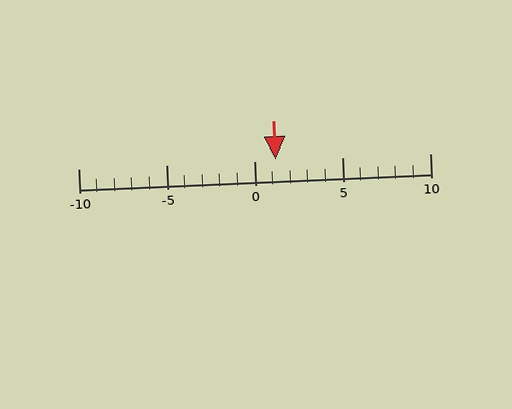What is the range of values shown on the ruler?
The ruler shows values from -10 to 10.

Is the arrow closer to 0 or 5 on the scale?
The arrow is closer to 0.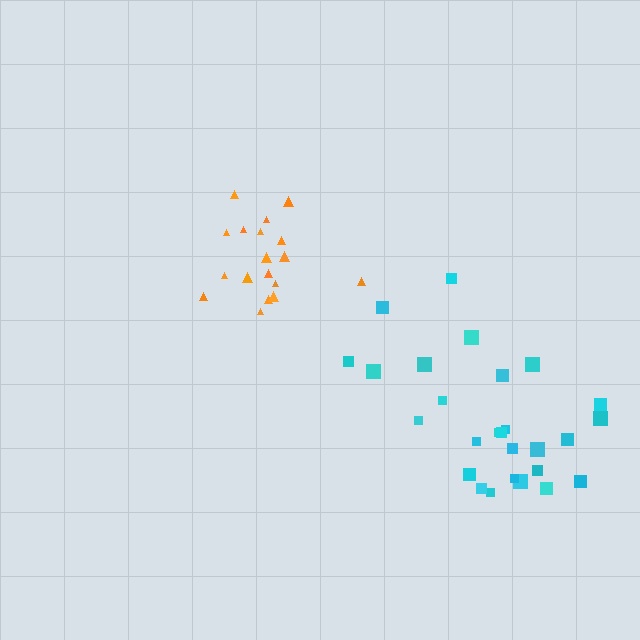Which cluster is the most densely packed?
Orange.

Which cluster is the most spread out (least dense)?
Cyan.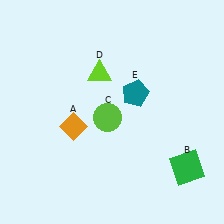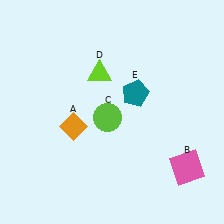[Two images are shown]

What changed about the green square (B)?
In Image 1, B is green. In Image 2, it changed to pink.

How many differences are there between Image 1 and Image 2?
There is 1 difference between the two images.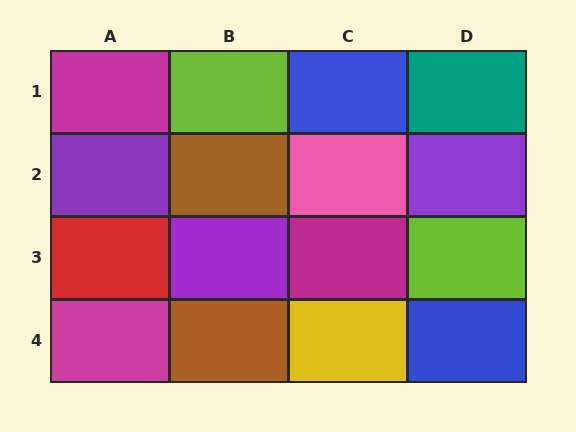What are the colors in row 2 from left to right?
Purple, brown, pink, purple.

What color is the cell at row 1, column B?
Lime.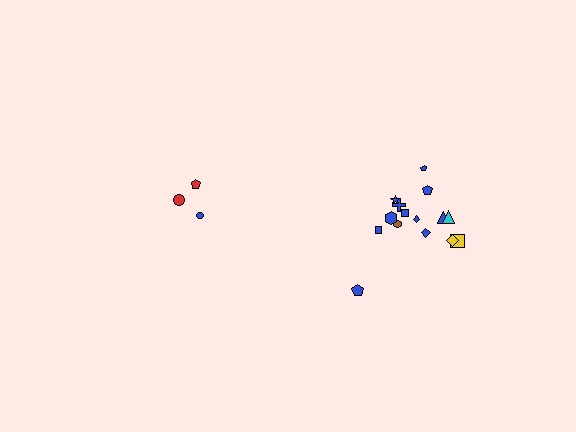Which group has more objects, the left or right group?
The right group.